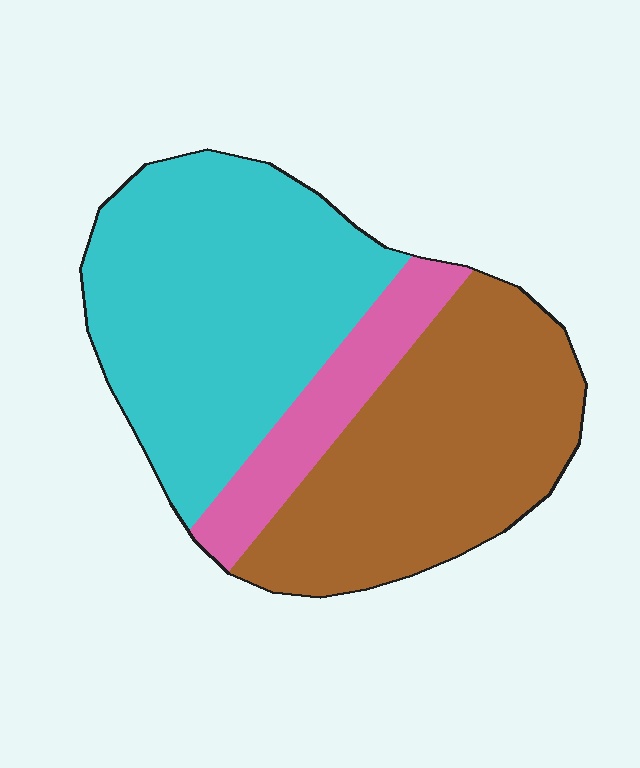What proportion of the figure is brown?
Brown covers roughly 40% of the figure.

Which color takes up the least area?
Pink, at roughly 15%.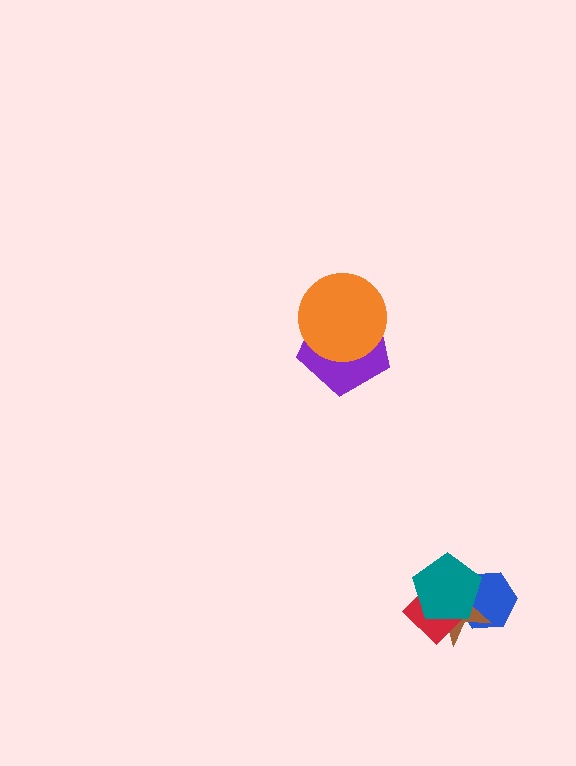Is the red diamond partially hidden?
Yes, it is partially covered by another shape.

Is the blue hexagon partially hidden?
Yes, it is partially covered by another shape.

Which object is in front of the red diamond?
The teal pentagon is in front of the red diamond.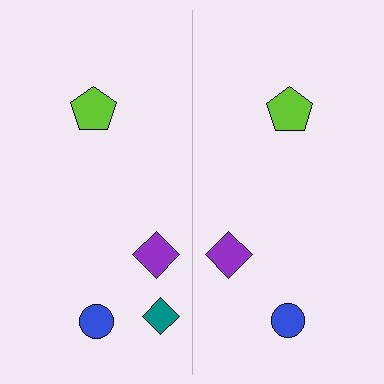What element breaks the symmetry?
A teal diamond is missing from the right side.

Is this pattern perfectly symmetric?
No, the pattern is not perfectly symmetric. A teal diamond is missing from the right side.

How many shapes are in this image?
There are 7 shapes in this image.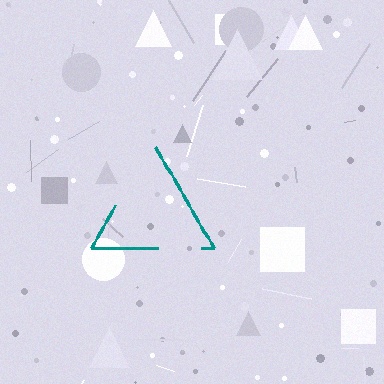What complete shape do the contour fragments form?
The contour fragments form a triangle.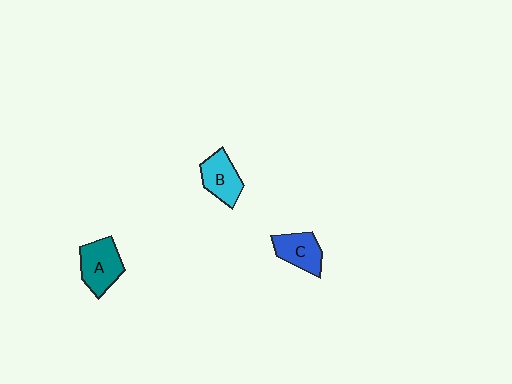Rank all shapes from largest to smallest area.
From largest to smallest: A (teal), B (cyan), C (blue).